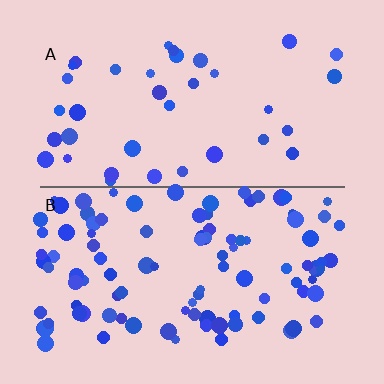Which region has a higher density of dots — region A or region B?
B (the bottom).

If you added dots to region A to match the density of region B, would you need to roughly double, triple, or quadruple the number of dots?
Approximately triple.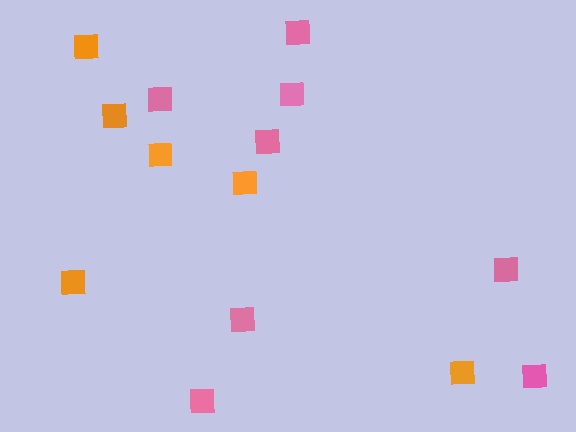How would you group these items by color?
There are 2 groups: one group of pink squares (8) and one group of orange squares (6).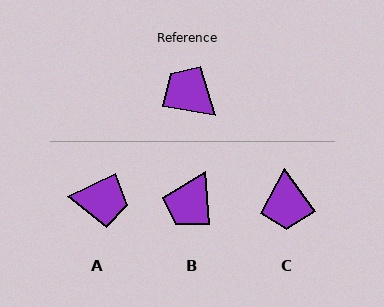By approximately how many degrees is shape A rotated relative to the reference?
Approximately 145 degrees clockwise.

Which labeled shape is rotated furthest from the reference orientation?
A, about 145 degrees away.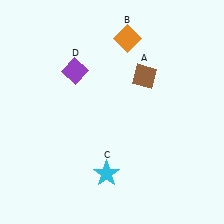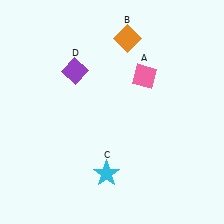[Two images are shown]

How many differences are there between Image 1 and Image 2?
There is 1 difference between the two images.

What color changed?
The diamond (A) changed from brown in Image 1 to pink in Image 2.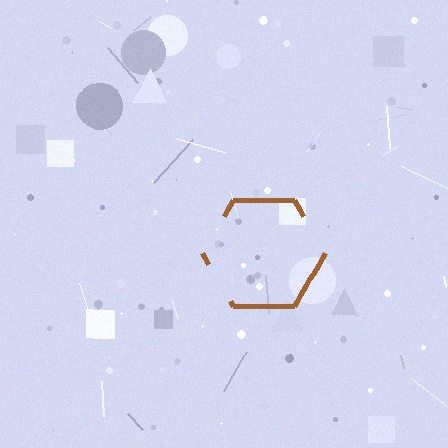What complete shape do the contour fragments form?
The contour fragments form a hexagon.